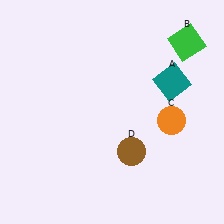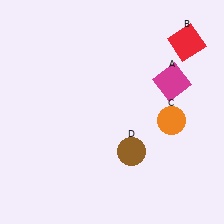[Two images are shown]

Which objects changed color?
A changed from teal to magenta. B changed from green to red.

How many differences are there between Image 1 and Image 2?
There are 2 differences between the two images.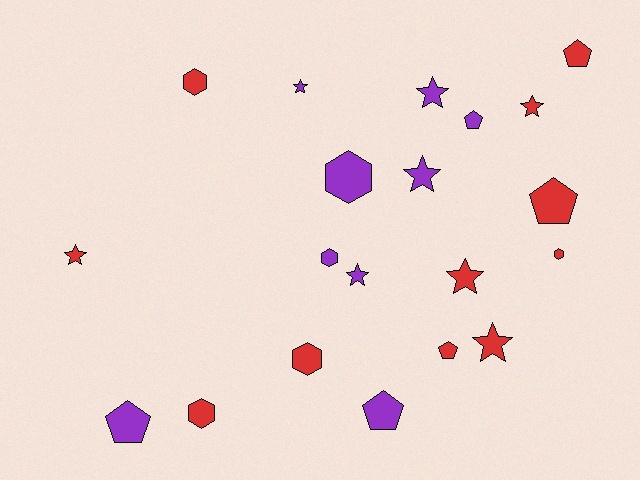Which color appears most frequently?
Red, with 11 objects.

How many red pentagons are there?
There are 3 red pentagons.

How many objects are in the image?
There are 20 objects.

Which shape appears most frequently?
Star, with 8 objects.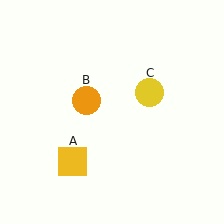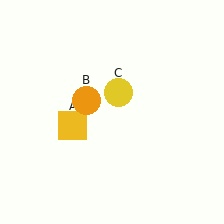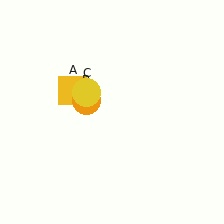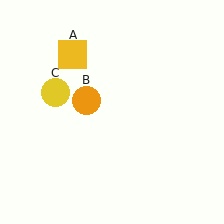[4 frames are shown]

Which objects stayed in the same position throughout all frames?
Orange circle (object B) remained stationary.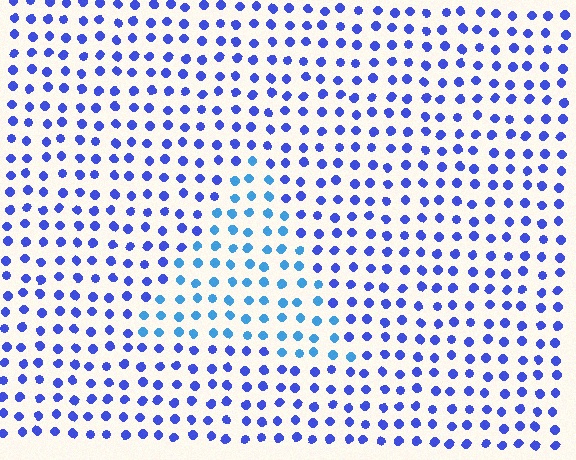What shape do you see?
I see a triangle.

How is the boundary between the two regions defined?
The boundary is defined purely by a slight shift in hue (about 31 degrees). Spacing, size, and orientation are identical on both sides.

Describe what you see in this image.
The image is filled with small blue elements in a uniform arrangement. A triangle-shaped region is visible where the elements are tinted to a slightly different hue, forming a subtle color boundary.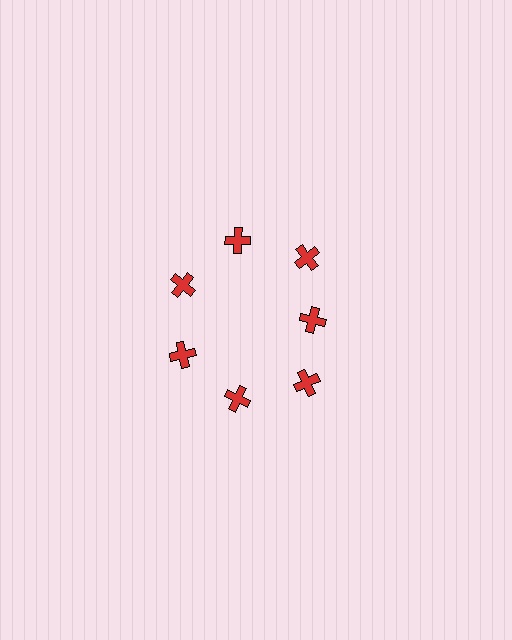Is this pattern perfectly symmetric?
No. The 7 red crosses are arranged in a ring, but one element near the 3 o'clock position is pulled inward toward the center, breaking the 7-fold rotational symmetry.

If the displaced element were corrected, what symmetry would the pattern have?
It would have 7-fold rotational symmetry — the pattern would map onto itself every 51 degrees.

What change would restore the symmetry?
The symmetry would be restored by moving it outward, back onto the ring so that all 7 crosses sit at equal angles and equal distance from the center.